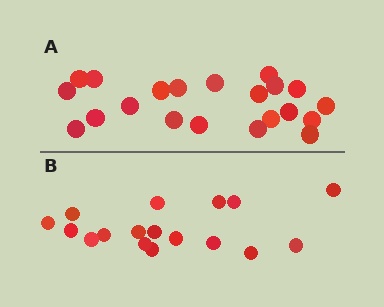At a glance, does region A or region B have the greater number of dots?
Region A (the top region) has more dots.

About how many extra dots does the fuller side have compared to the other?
Region A has about 4 more dots than region B.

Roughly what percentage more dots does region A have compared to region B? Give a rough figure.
About 25% more.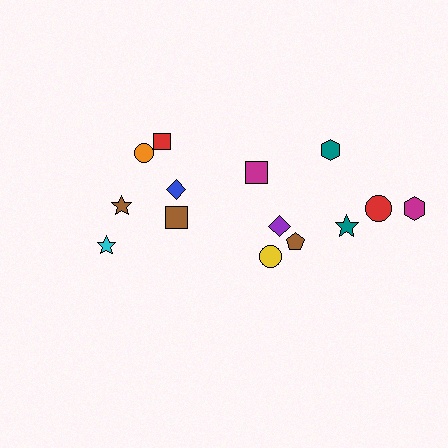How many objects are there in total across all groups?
There are 14 objects.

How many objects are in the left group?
There are 6 objects.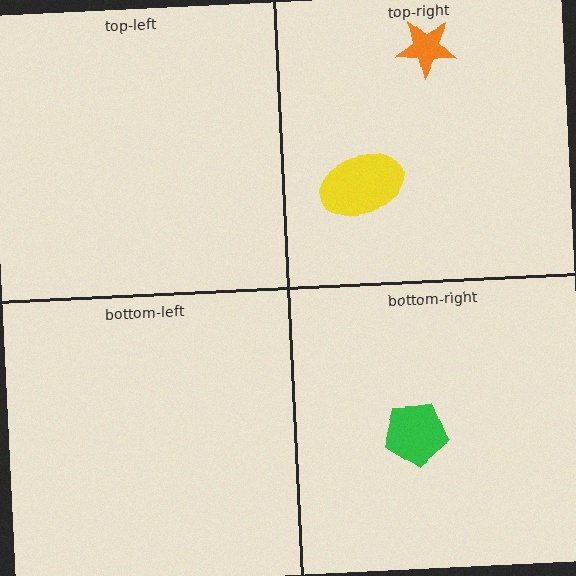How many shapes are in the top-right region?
2.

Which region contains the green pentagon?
The bottom-right region.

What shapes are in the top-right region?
The orange star, the yellow ellipse.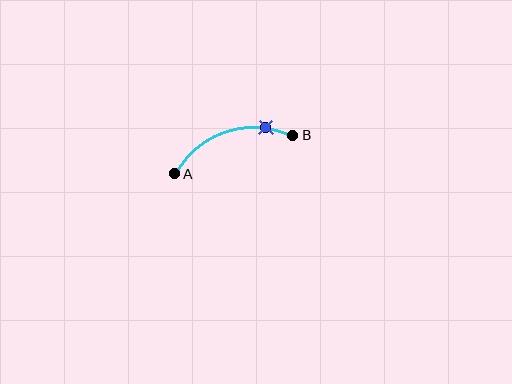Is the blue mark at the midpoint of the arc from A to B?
No. The blue mark lies on the arc but is closer to endpoint B. The arc midpoint would be at the point on the curve equidistant along the arc from both A and B.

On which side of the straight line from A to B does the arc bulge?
The arc bulges above the straight line connecting A and B.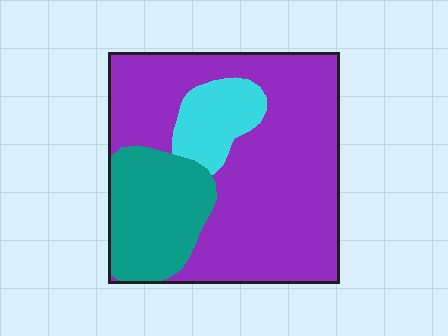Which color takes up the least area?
Cyan, at roughly 10%.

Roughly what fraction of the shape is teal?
Teal covers about 20% of the shape.